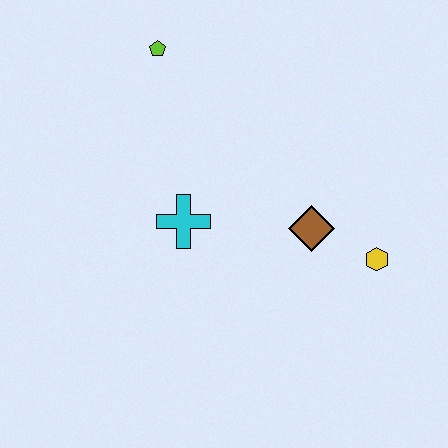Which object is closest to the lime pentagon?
The cyan cross is closest to the lime pentagon.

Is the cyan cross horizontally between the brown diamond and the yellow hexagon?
No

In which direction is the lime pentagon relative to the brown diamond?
The lime pentagon is above the brown diamond.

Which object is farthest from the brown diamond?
The lime pentagon is farthest from the brown diamond.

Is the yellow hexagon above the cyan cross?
No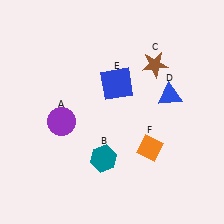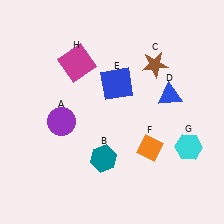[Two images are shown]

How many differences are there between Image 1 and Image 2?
There are 2 differences between the two images.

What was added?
A cyan hexagon (G), a magenta square (H) were added in Image 2.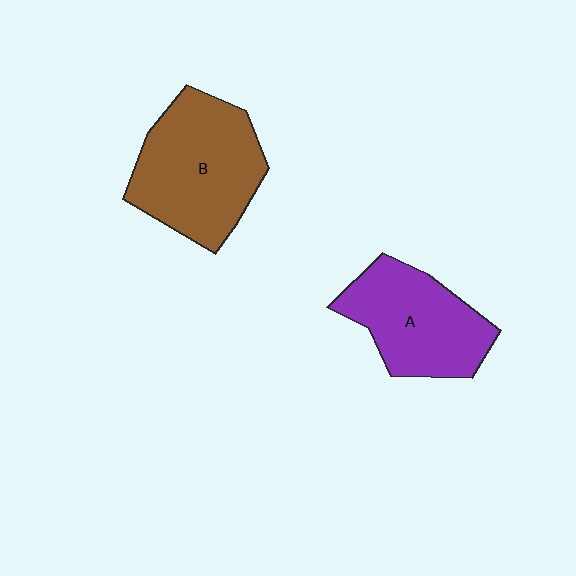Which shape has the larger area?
Shape B (brown).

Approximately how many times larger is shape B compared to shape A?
Approximately 1.2 times.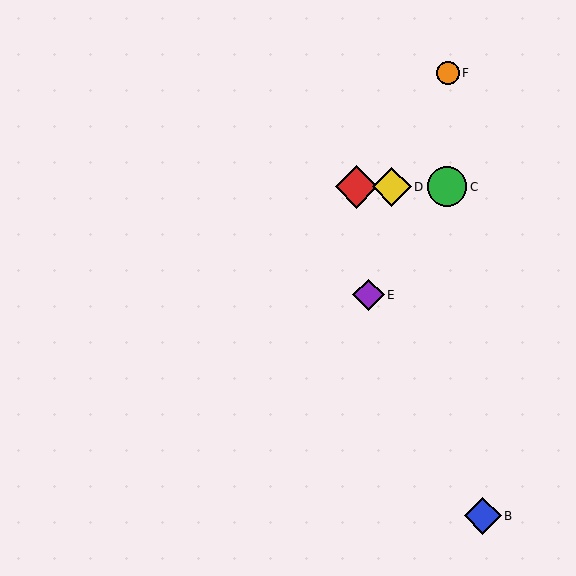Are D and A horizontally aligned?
Yes, both are at y≈187.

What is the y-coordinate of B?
Object B is at y≈516.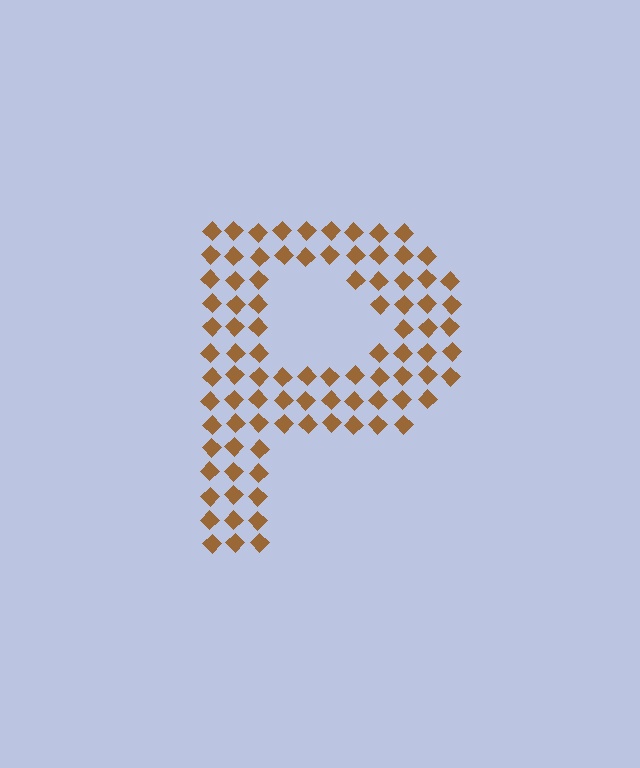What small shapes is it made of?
It is made of small diamonds.